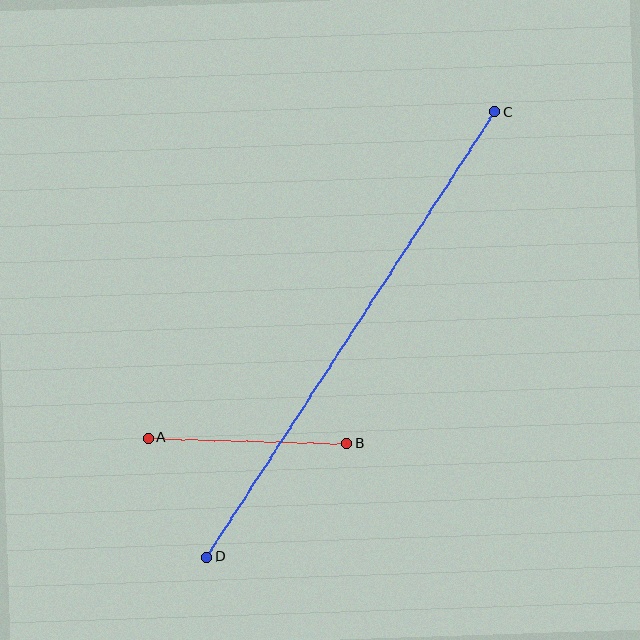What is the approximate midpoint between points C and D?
The midpoint is at approximately (351, 335) pixels.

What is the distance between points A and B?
The distance is approximately 199 pixels.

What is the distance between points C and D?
The distance is approximately 531 pixels.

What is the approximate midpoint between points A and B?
The midpoint is at approximately (247, 441) pixels.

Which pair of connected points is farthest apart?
Points C and D are farthest apart.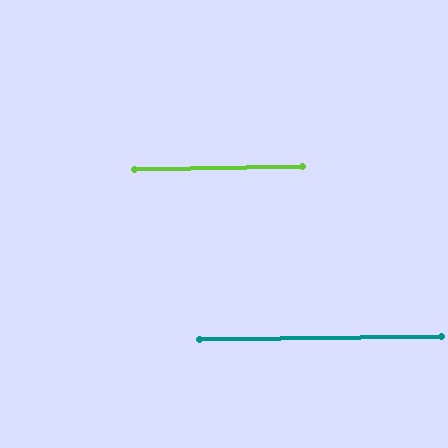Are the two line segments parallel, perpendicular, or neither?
Parallel — their directions differ by only 0.3°.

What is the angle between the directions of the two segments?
Approximately 0 degrees.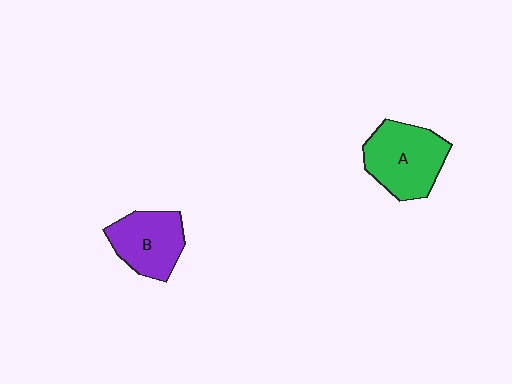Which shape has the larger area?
Shape A (green).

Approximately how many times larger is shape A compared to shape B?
Approximately 1.2 times.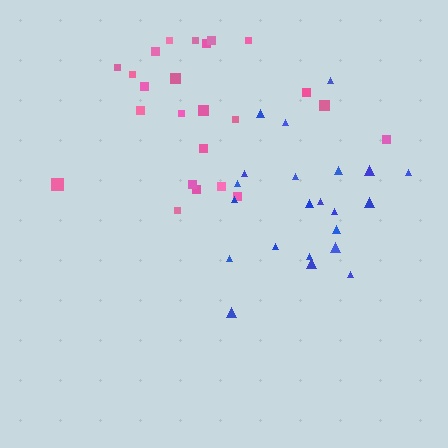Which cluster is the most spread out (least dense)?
Blue.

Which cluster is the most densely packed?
Pink.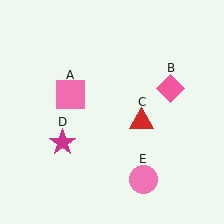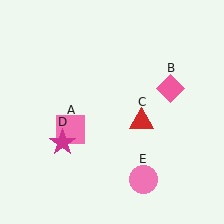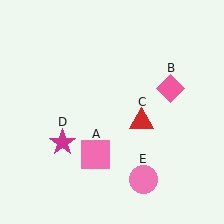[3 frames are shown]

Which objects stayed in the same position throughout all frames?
Pink diamond (object B) and red triangle (object C) and magenta star (object D) and pink circle (object E) remained stationary.